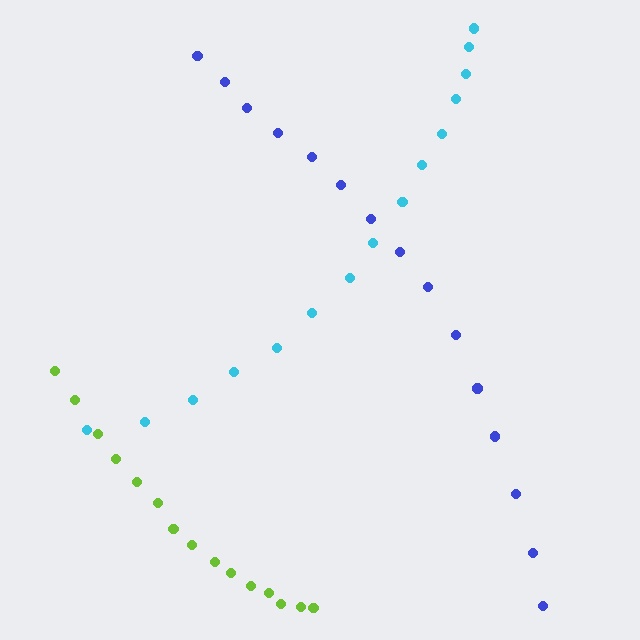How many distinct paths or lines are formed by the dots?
There are 3 distinct paths.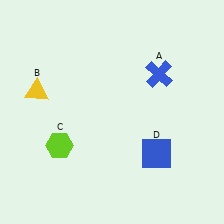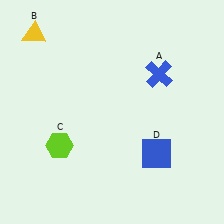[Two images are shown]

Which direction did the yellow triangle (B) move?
The yellow triangle (B) moved up.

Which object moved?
The yellow triangle (B) moved up.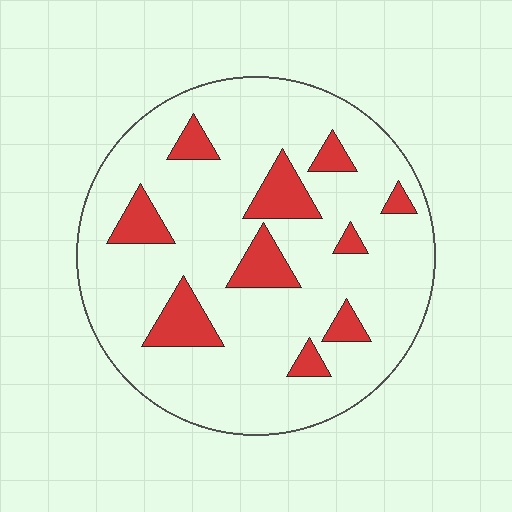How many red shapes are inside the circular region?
10.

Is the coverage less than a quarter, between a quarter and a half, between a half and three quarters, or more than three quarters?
Less than a quarter.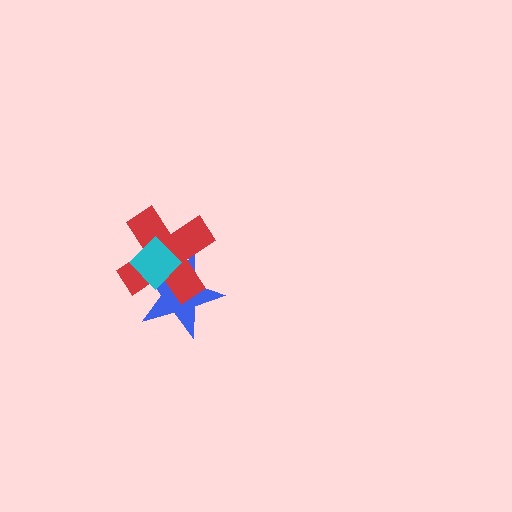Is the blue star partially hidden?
Yes, it is partially covered by another shape.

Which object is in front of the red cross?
The cyan diamond is in front of the red cross.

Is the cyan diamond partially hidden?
No, no other shape covers it.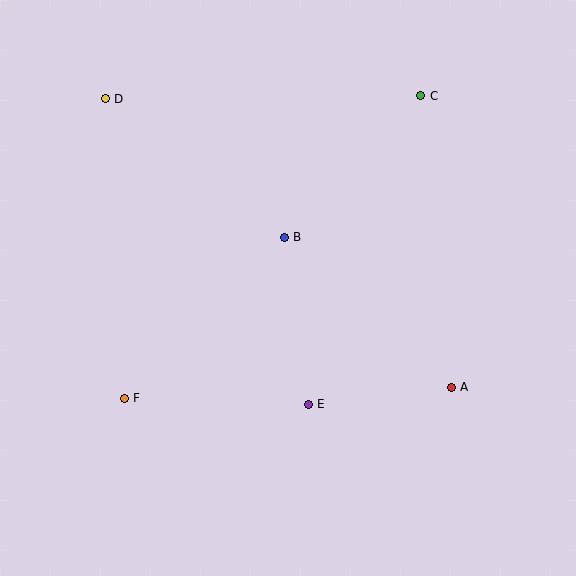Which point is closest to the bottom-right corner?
Point A is closest to the bottom-right corner.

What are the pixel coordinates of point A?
Point A is at (451, 387).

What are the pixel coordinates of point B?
Point B is at (284, 237).